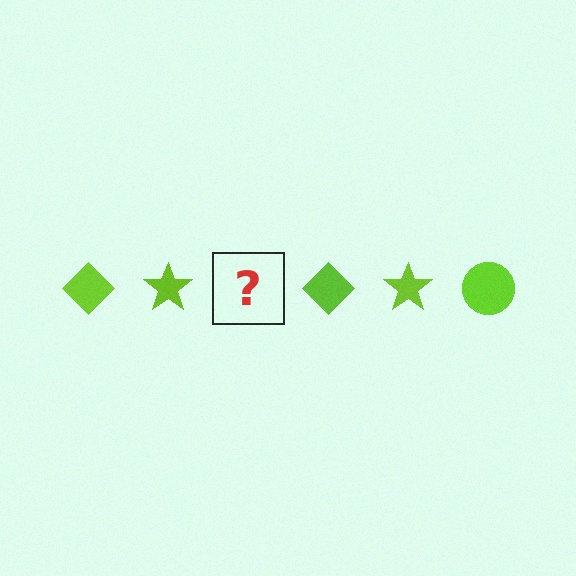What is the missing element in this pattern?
The missing element is a lime circle.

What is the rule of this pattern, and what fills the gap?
The rule is that the pattern cycles through diamond, star, circle shapes in lime. The gap should be filled with a lime circle.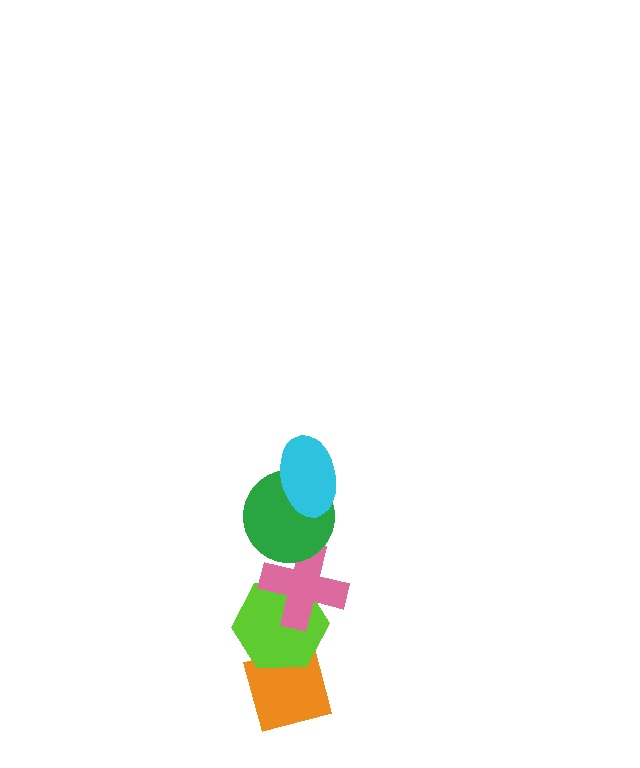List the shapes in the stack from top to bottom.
From top to bottom: the cyan ellipse, the green circle, the pink cross, the lime hexagon, the orange square.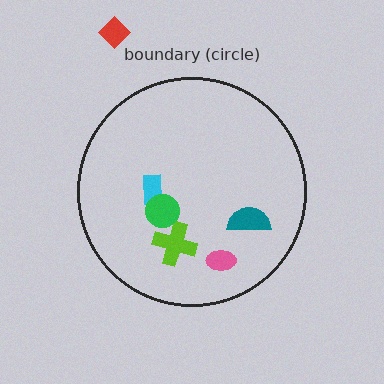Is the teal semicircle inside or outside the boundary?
Inside.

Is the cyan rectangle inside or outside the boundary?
Inside.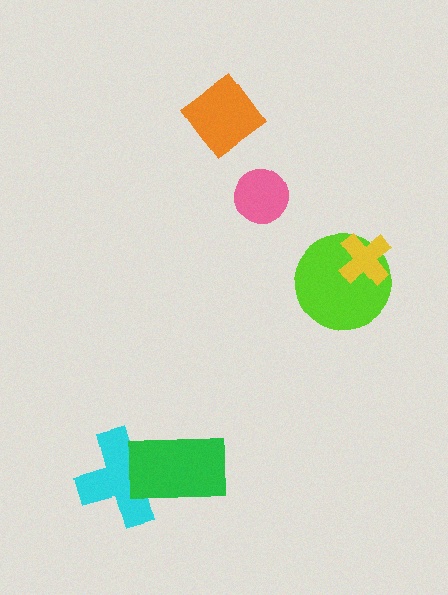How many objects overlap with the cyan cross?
1 object overlaps with the cyan cross.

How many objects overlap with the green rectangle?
1 object overlaps with the green rectangle.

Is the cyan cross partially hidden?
Yes, it is partially covered by another shape.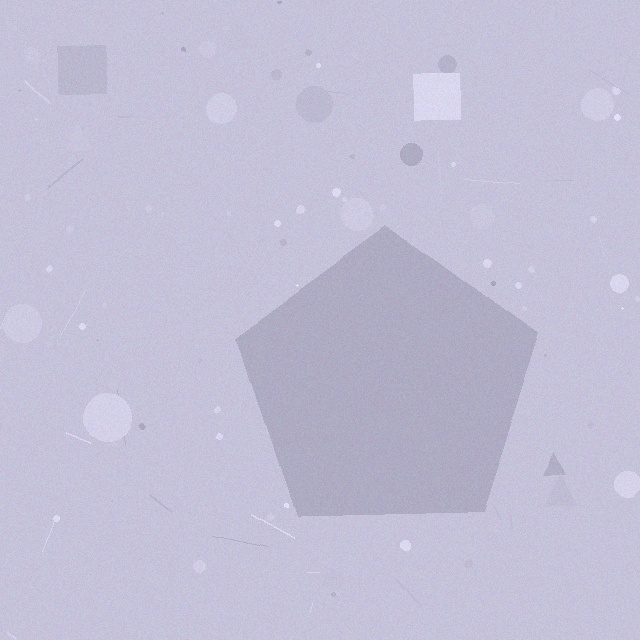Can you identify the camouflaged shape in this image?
The camouflaged shape is a pentagon.